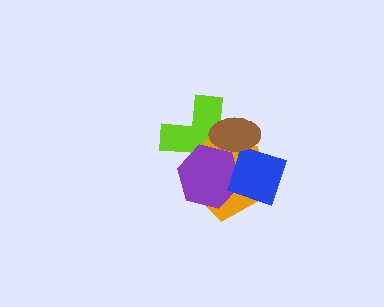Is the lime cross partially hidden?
Yes, it is partially covered by another shape.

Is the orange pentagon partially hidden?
Yes, it is partially covered by another shape.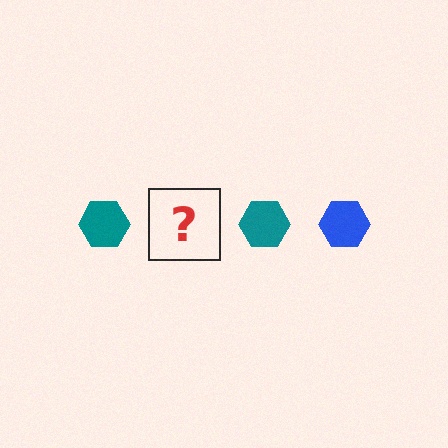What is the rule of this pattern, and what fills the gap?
The rule is that the pattern cycles through teal, blue hexagons. The gap should be filled with a blue hexagon.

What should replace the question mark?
The question mark should be replaced with a blue hexagon.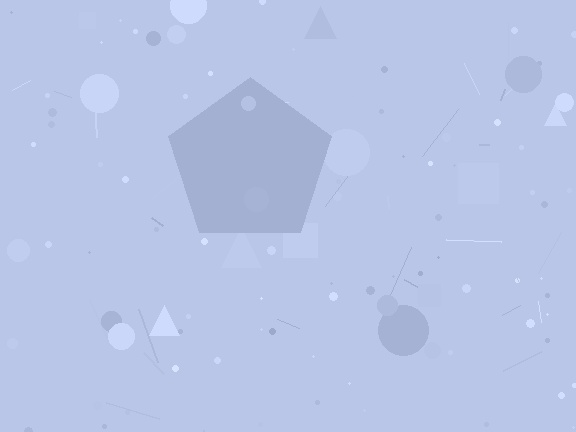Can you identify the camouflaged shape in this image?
The camouflaged shape is a pentagon.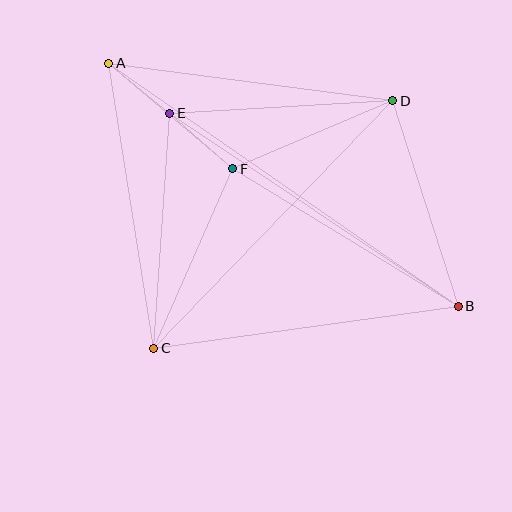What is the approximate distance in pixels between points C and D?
The distance between C and D is approximately 344 pixels.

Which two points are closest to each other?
Points A and E are closest to each other.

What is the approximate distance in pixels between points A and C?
The distance between A and C is approximately 288 pixels.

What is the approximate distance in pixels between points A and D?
The distance between A and D is approximately 286 pixels.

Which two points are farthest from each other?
Points A and B are farthest from each other.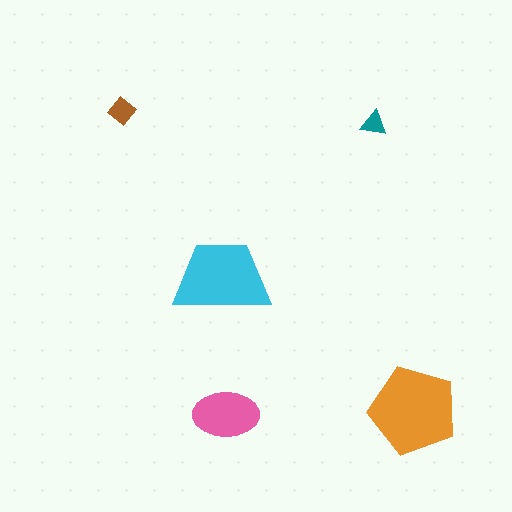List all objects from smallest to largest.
The teal triangle, the brown diamond, the pink ellipse, the cyan trapezoid, the orange pentagon.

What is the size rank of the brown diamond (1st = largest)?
4th.